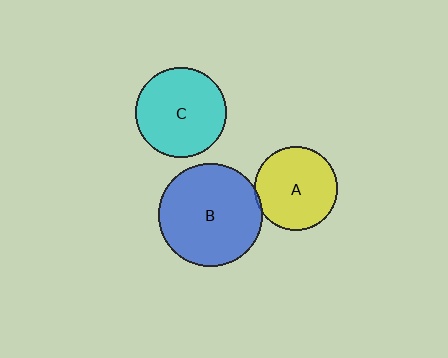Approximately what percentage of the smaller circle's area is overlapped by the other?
Approximately 5%.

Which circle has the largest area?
Circle B (blue).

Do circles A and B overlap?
Yes.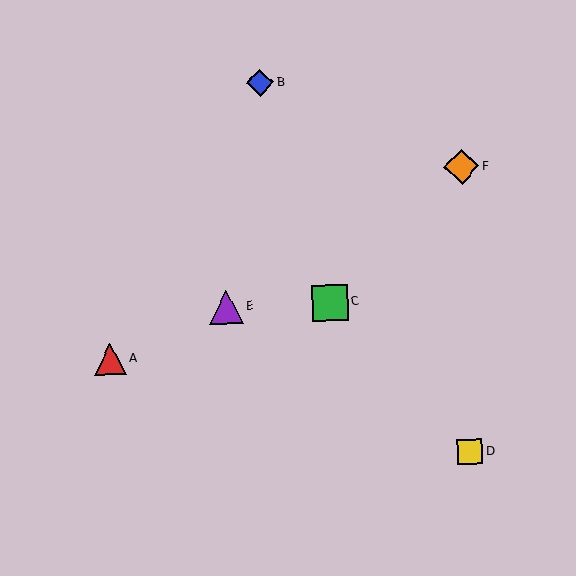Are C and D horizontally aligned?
No, C is at y≈303 and D is at y≈452.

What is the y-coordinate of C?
Object C is at y≈303.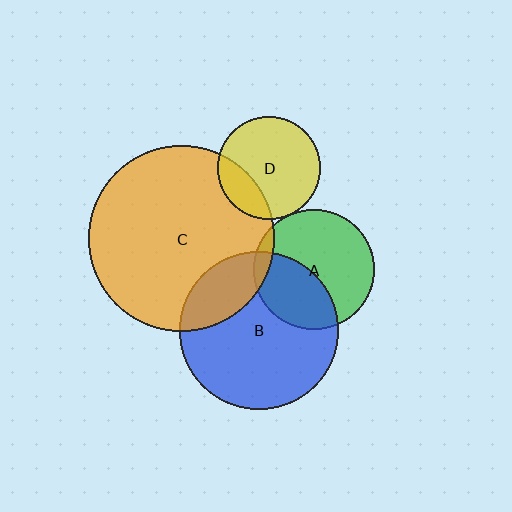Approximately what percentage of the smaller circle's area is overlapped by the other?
Approximately 5%.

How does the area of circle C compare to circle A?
Approximately 2.4 times.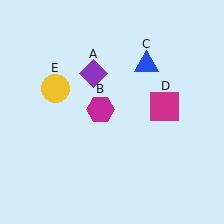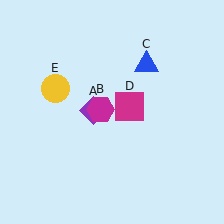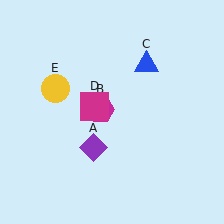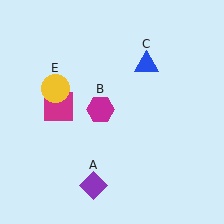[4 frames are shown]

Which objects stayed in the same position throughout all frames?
Magenta hexagon (object B) and blue triangle (object C) and yellow circle (object E) remained stationary.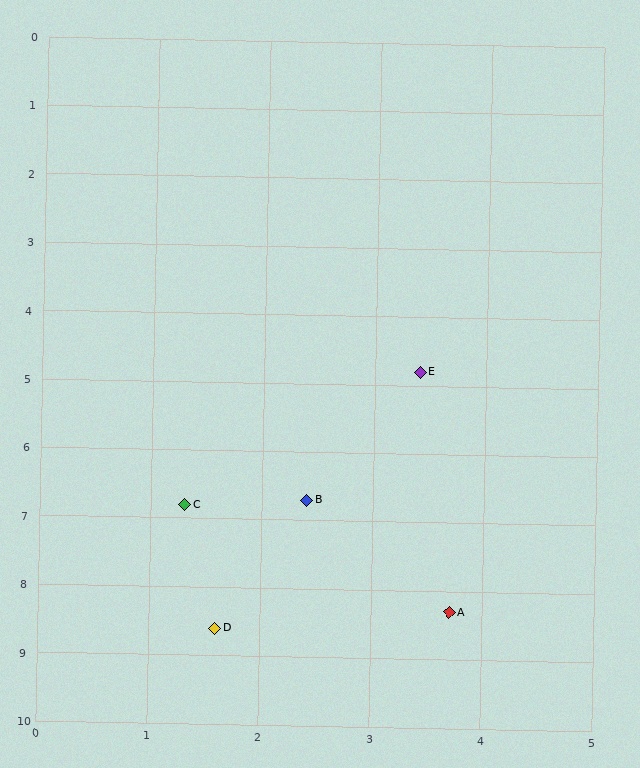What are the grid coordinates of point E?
Point E is at approximately (3.4, 4.8).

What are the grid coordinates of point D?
Point D is at approximately (1.6, 8.6).